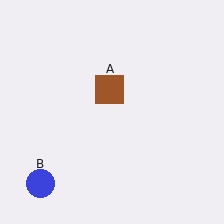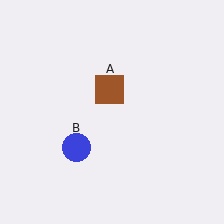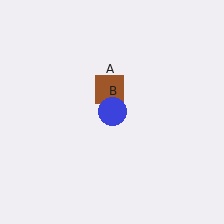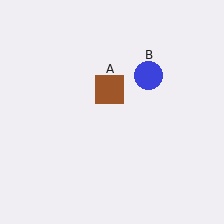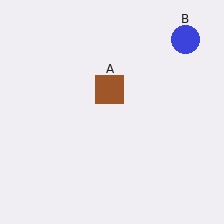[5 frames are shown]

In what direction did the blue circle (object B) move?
The blue circle (object B) moved up and to the right.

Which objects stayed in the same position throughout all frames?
Brown square (object A) remained stationary.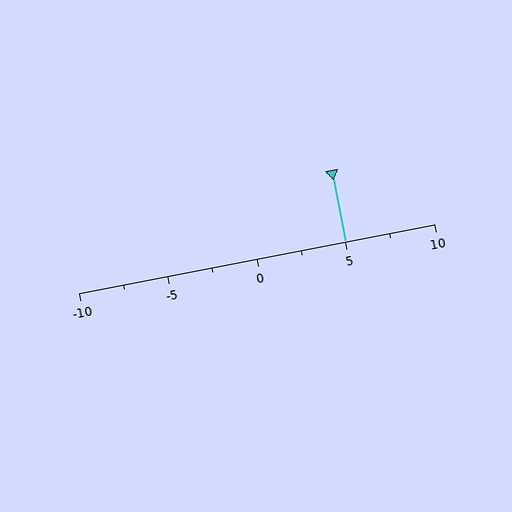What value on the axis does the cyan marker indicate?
The marker indicates approximately 5.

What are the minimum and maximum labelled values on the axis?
The axis runs from -10 to 10.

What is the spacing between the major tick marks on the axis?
The major ticks are spaced 5 apart.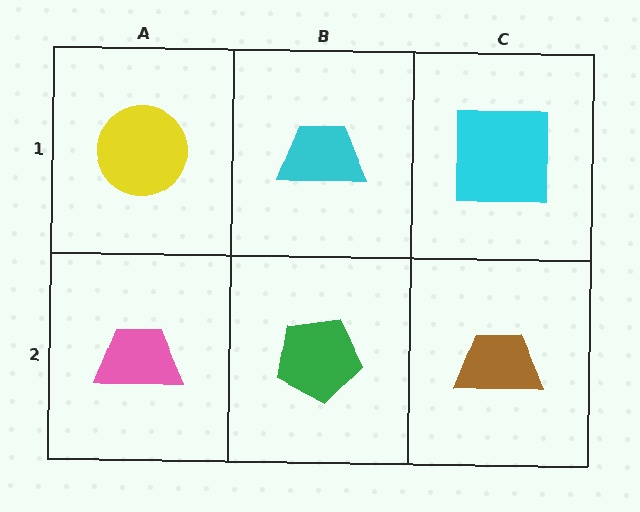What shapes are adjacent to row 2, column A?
A yellow circle (row 1, column A), a green pentagon (row 2, column B).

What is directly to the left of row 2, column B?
A pink trapezoid.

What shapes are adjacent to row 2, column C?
A cyan square (row 1, column C), a green pentagon (row 2, column B).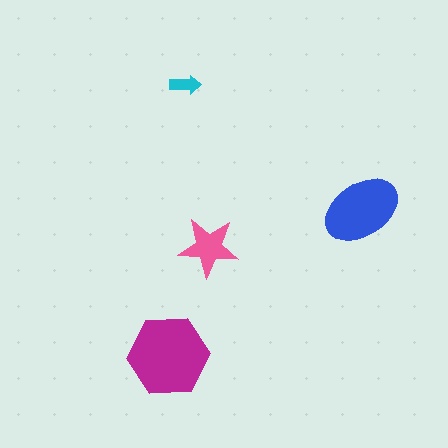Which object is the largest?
The magenta hexagon.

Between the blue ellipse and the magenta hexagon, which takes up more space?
The magenta hexagon.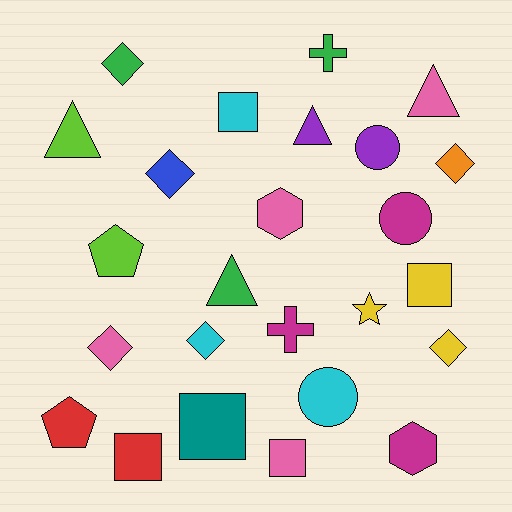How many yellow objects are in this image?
There are 3 yellow objects.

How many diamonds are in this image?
There are 6 diamonds.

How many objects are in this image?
There are 25 objects.